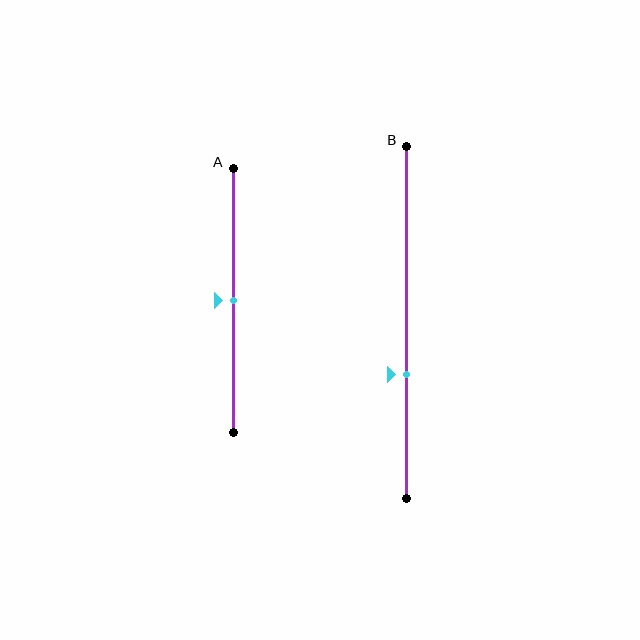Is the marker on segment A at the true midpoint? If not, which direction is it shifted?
Yes, the marker on segment A is at the true midpoint.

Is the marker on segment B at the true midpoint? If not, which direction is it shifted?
No, the marker on segment B is shifted downward by about 15% of the segment length.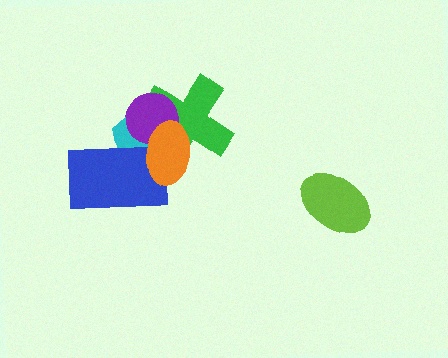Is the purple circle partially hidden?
Yes, it is partially covered by another shape.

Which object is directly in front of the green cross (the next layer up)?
The purple circle is directly in front of the green cross.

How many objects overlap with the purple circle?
3 objects overlap with the purple circle.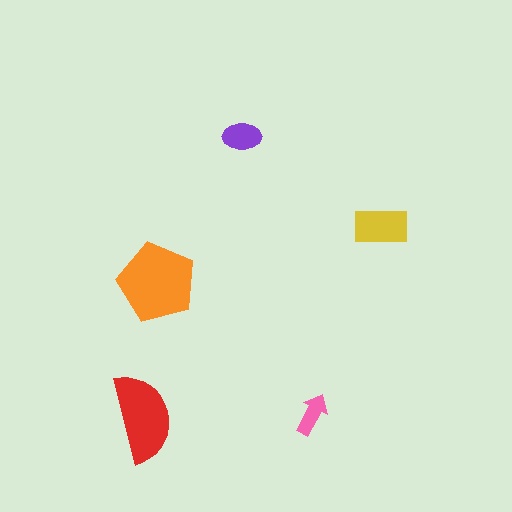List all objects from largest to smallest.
The orange pentagon, the red semicircle, the yellow rectangle, the purple ellipse, the pink arrow.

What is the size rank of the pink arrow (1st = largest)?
5th.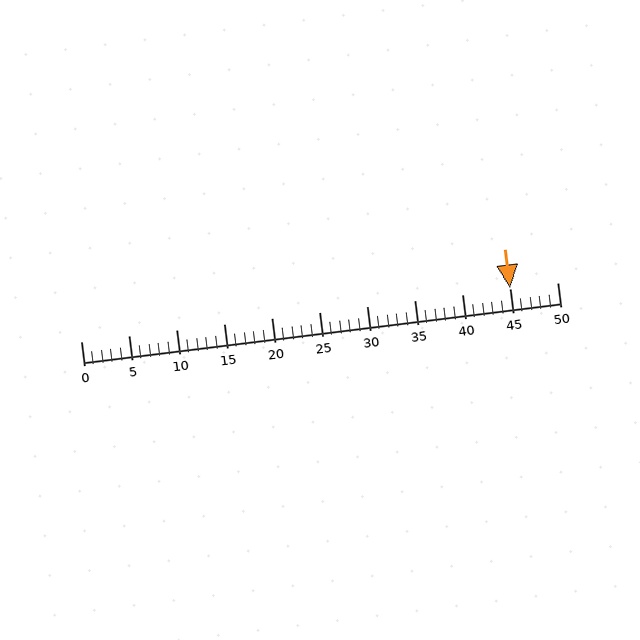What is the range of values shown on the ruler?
The ruler shows values from 0 to 50.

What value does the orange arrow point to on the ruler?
The orange arrow points to approximately 45.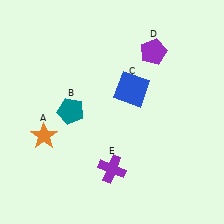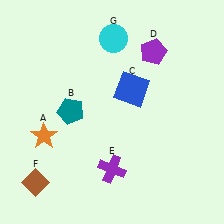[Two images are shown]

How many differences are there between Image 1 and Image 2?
There are 2 differences between the two images.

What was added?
A brown diamond (F), a cyan circle (G) were added in Image 2.